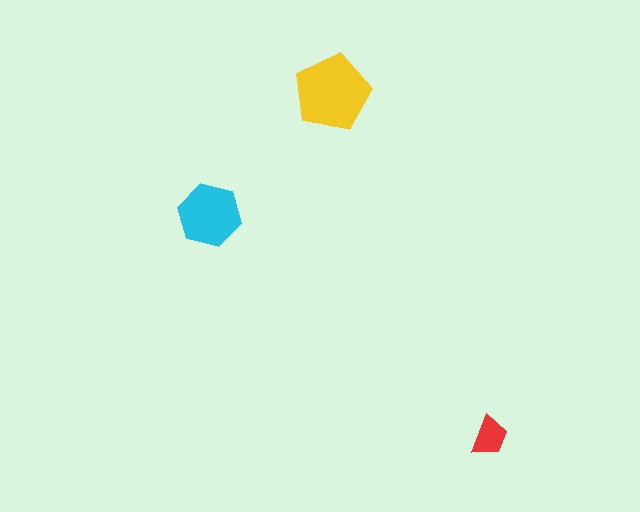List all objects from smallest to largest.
The red trapezoid, the cyan hexagon, the yellow pentagon.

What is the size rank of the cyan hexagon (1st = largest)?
2nd.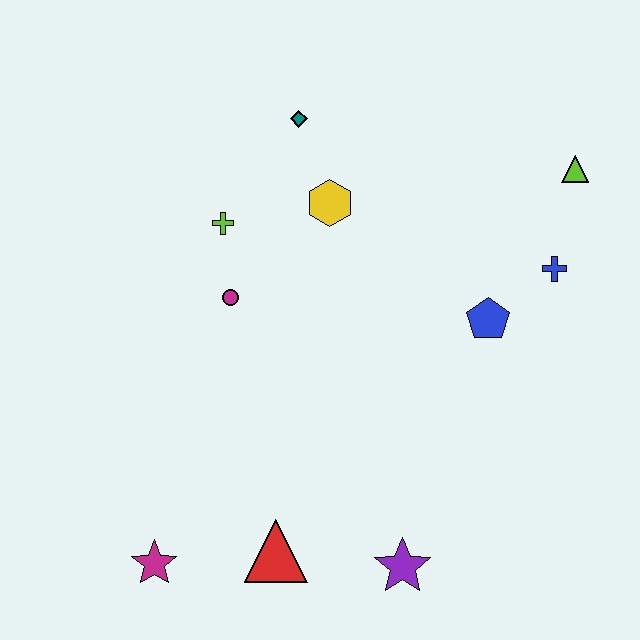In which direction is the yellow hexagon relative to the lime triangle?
The yellow hexagon is to the left of the lime triangle.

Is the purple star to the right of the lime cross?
Yes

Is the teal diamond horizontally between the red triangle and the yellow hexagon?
Yes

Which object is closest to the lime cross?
The magenta circle is closest to the lime cross.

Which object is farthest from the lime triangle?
The magenta star is farthest from the lime triangle.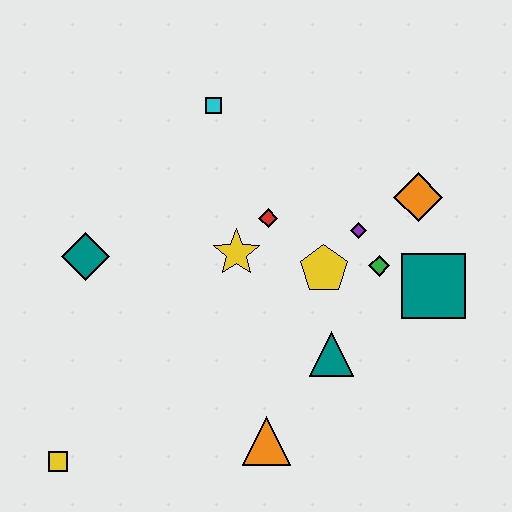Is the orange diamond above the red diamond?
Yes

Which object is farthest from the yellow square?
The orange diamond is farthest from the yellow square.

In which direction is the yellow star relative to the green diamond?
The yellow star is to the left of the green diamond.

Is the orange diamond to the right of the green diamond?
Yes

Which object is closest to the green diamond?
The purple diamond is closest to the green diamond.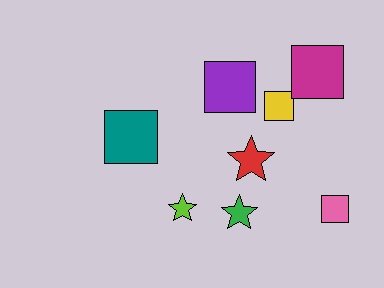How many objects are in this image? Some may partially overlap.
There are 8 objects.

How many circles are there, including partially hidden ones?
There are no circles.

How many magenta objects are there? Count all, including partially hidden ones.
There is 1 magenta object.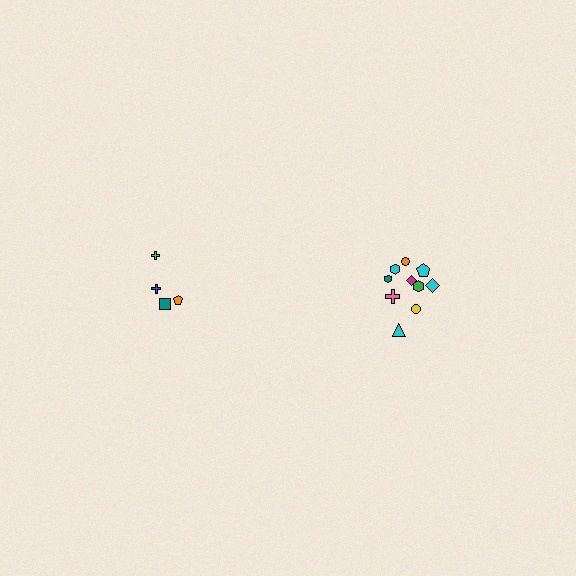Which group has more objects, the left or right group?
The right group.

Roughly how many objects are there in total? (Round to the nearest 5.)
Roughly 15 objects in total.